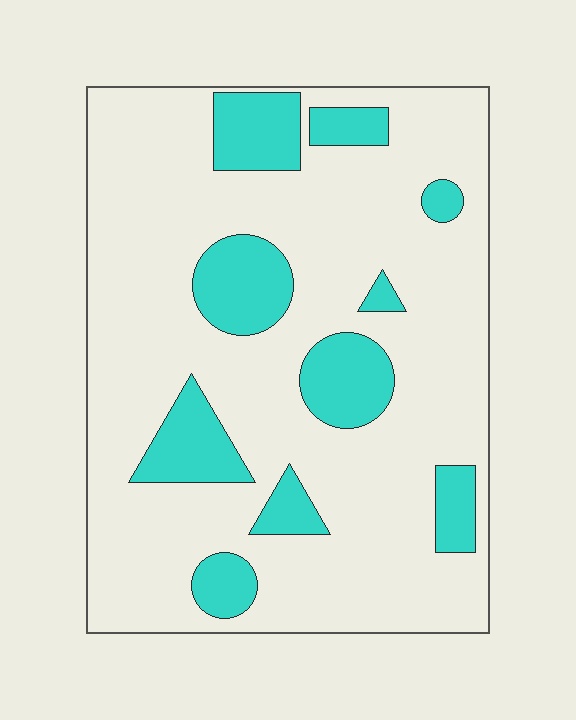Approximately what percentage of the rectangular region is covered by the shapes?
Approximately 20%.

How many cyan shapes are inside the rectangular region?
10.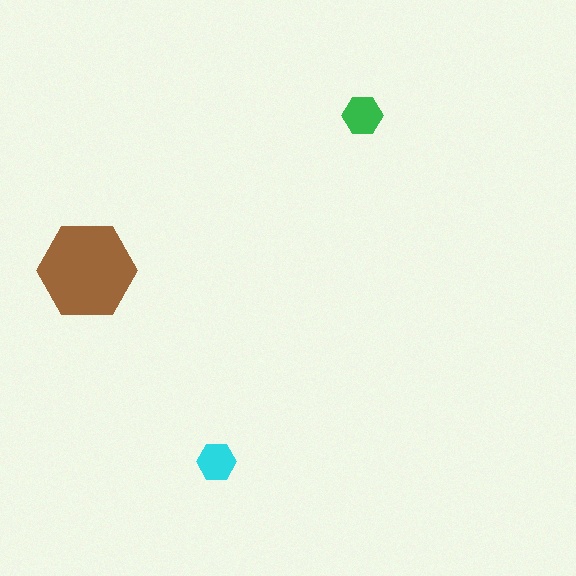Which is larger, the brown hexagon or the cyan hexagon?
The brown one.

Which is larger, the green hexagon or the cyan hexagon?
The green one.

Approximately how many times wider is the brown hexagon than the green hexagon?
About 2.5 times wider.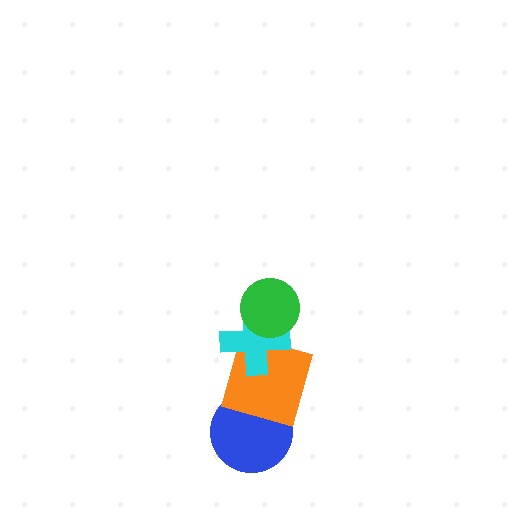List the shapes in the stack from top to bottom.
From top to bottom: the green circle, the cyan cross, the orange square, the blue circle.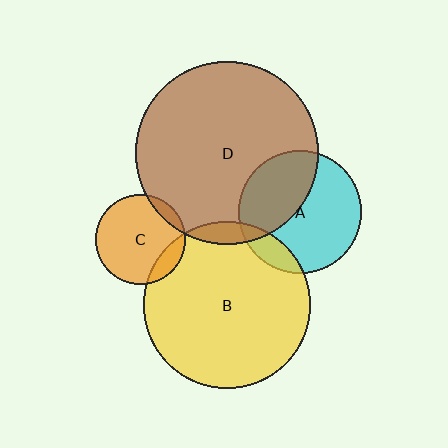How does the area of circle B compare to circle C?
Approximately 3.5 times.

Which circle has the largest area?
Circle D (brown).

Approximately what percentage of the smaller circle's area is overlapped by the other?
Approximately 15%.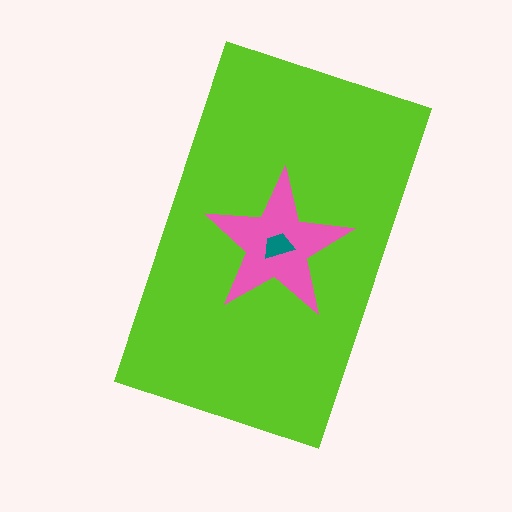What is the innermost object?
The teal trapezoid.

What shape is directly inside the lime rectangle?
The pink star.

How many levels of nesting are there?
3.